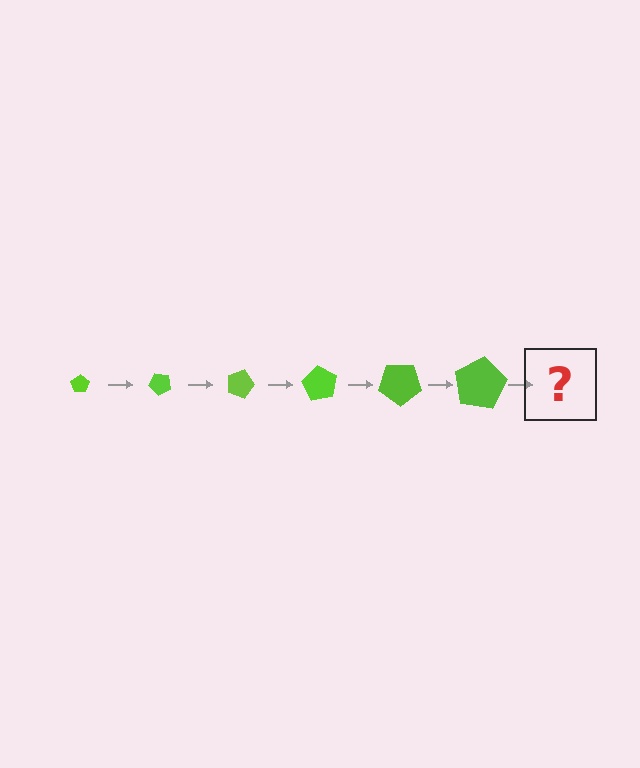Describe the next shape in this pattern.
It should be a pentagon, larger than the previous one and rotated 270 degrees from the start.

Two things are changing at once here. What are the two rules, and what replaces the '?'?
The two rules are that the pentagon grows larger each step and it rotates 45 degrees each step. The '?' should be a pentagon, larger than the previous one and rotated 270 degrees from the start.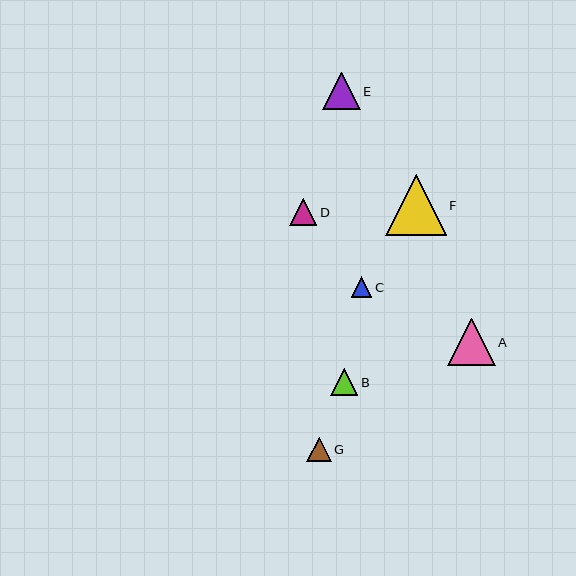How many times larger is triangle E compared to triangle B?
Triangle E is approximately 1.4 times the size of triangle B.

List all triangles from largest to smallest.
From largest to smallest: F, A, E, D, B, G, C.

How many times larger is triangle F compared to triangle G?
Triangle F is approximately 2.5 times the size of triangle G.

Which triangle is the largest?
Triangle F is the largest with a size of approximately 60 pixels.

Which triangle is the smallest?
Triangle C is the smallest with a size of approximately 20 pixels.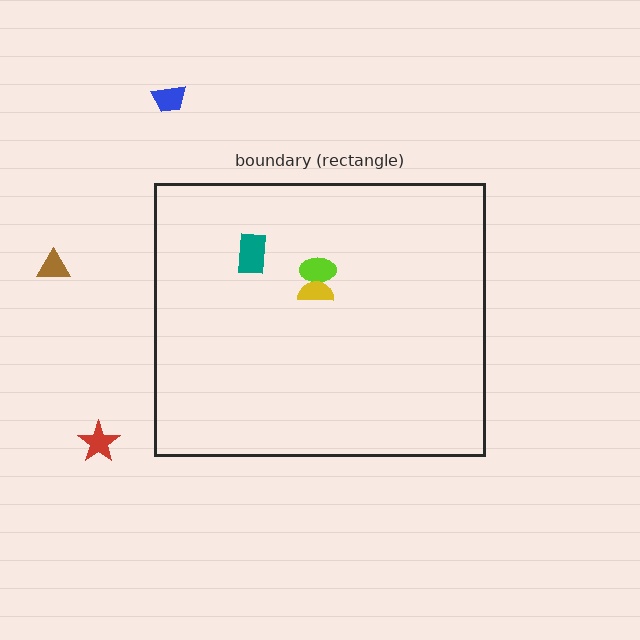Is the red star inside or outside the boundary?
Outside.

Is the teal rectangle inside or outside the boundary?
Inside.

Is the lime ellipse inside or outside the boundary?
Inside.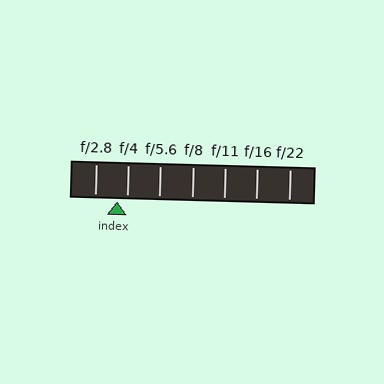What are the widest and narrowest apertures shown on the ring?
The widest aperture shown is f/2.8 and the narrowest is f/22.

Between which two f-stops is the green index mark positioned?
The index mark is between f/2.8 and f/4.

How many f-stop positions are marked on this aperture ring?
There are 7 f-stop positions marked.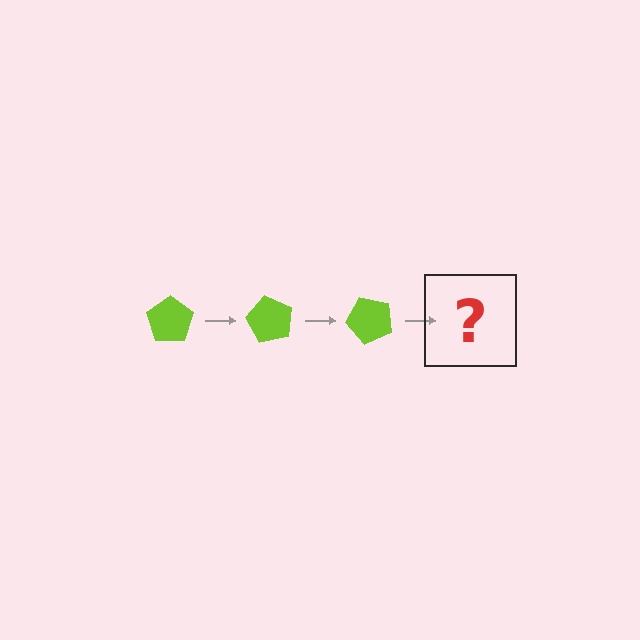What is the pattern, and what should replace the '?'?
The pattern is that the pentagon rotates 60 degrees each step. The '?' should be a lime pentagon rotated 180 degrees.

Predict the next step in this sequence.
The next step is a lime pentagon rotated 180 degrees.